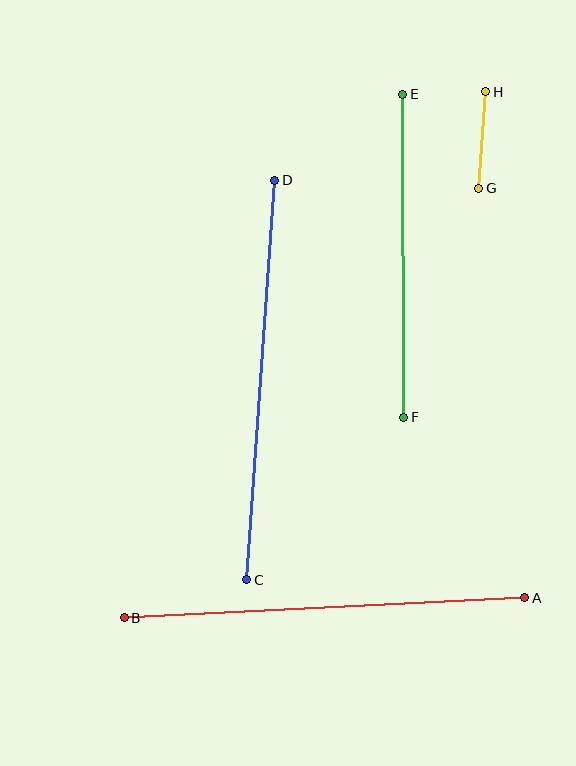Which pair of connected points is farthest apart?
Points A and B are farthest apart.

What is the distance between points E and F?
The distance is approximately 323 pixels.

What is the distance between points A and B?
The distance is approximately 401 pixels.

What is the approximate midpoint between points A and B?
The midpoint is at approximately (325, 608) pixels.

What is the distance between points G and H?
The distance is approximately 97 pixels.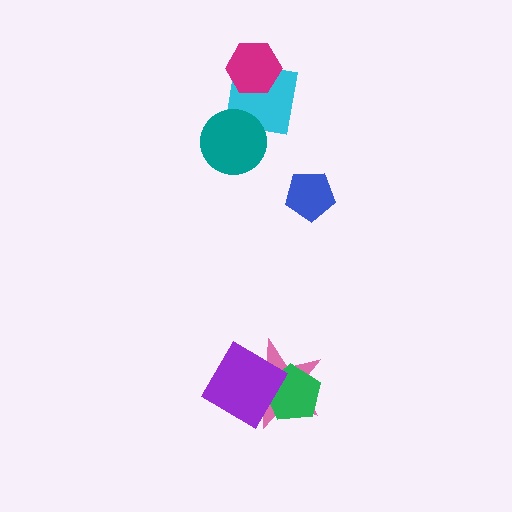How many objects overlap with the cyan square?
2 objects overlap with the cyan square.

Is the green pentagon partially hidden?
Yes, it is partially covered by another shape.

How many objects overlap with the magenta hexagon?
1 object overlaps with the magenta hexagon.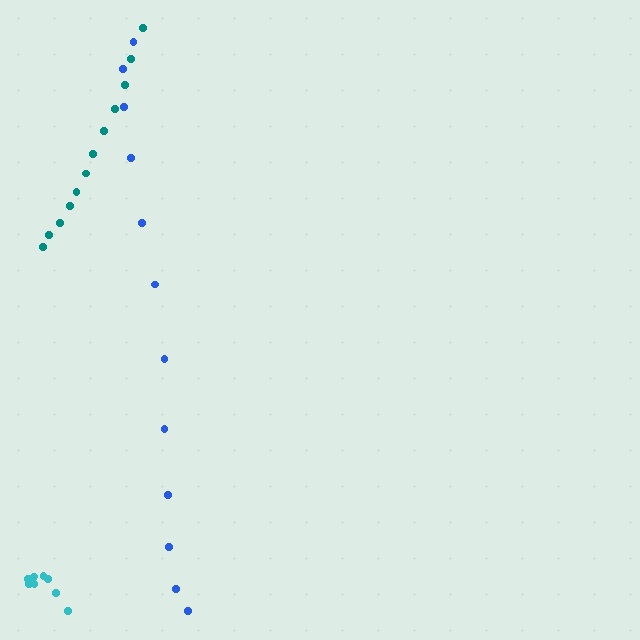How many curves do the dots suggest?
There are 3 distinct paths.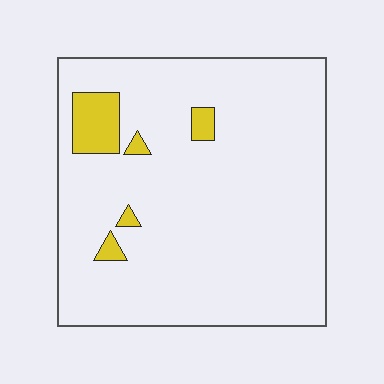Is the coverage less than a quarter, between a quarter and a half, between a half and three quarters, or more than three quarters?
Less than a quarter.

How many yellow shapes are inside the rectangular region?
5.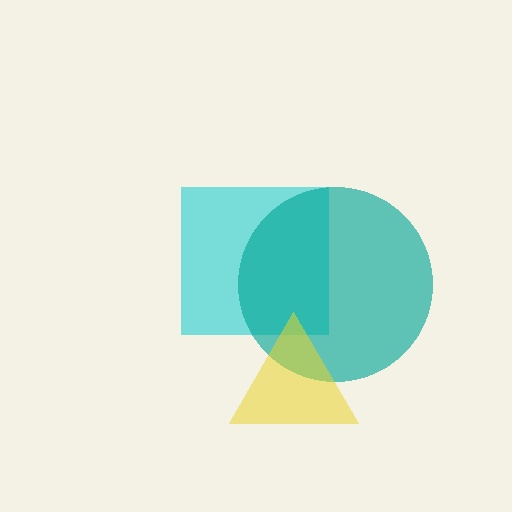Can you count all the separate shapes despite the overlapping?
Yes, there are 3 separate shapes.